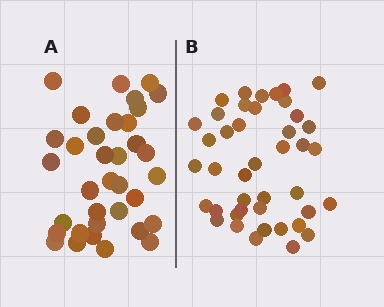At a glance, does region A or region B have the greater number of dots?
Region B (the right region) has more dots.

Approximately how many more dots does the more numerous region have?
Region B has roughly 8 or so more dots than region A.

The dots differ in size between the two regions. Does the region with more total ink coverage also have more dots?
No. Region A has more total ink coverage because its dots are larger, but region B actually contains more individual dots. Total area can be misleading — the number of items is what matters here.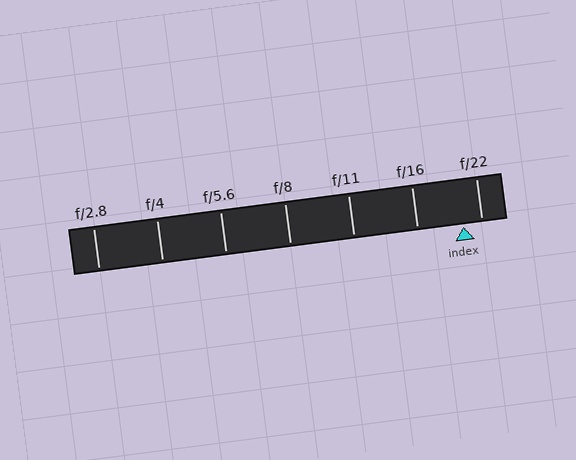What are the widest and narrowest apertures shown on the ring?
The widest aperture shown is f/2.8 and the narrowest is f/22.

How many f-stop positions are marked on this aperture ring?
There are 7 f-stop positions marked.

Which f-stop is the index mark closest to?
The index mark is closest to f/22.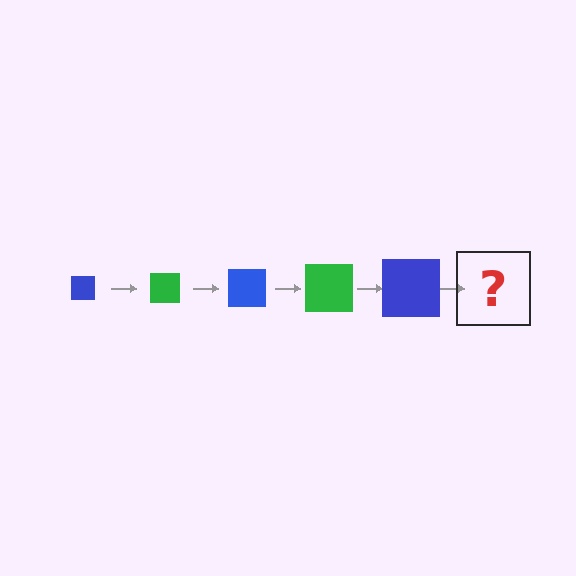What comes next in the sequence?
The next element should be a green square, larger than the previous one.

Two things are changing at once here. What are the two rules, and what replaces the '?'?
The two rules are that the square grows larger each step and the color cycles through blue and green. The '?' should be a green square, larger than the previous one.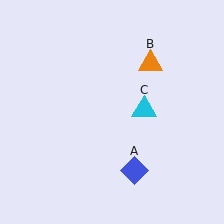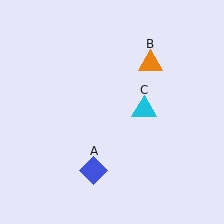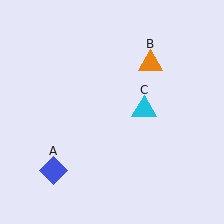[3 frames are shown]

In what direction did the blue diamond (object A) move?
The blue diamond (object A) moved left.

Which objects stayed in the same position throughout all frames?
Orange triangle (object B) and cyan triangle (object C) remained stationary.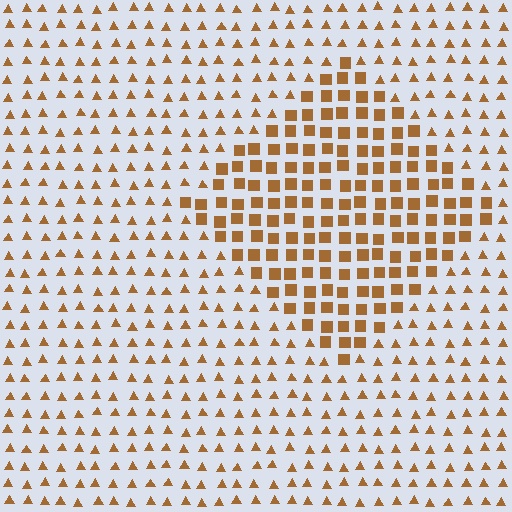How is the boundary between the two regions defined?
The boundary is defined by a change in element shape: squares inside vs. triangles outside. All elements share the same color and spacing.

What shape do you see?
I see a diamond.